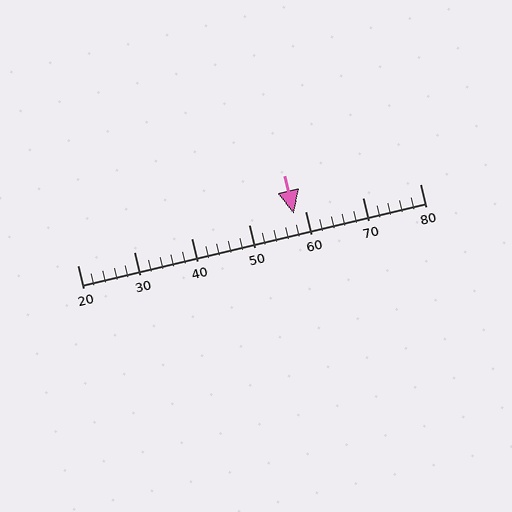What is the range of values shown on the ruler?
The ruler shows values from 20 to 80.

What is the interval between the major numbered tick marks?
The major tick marks are spaced 10 units apart.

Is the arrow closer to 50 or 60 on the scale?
The arrow is closer to 60.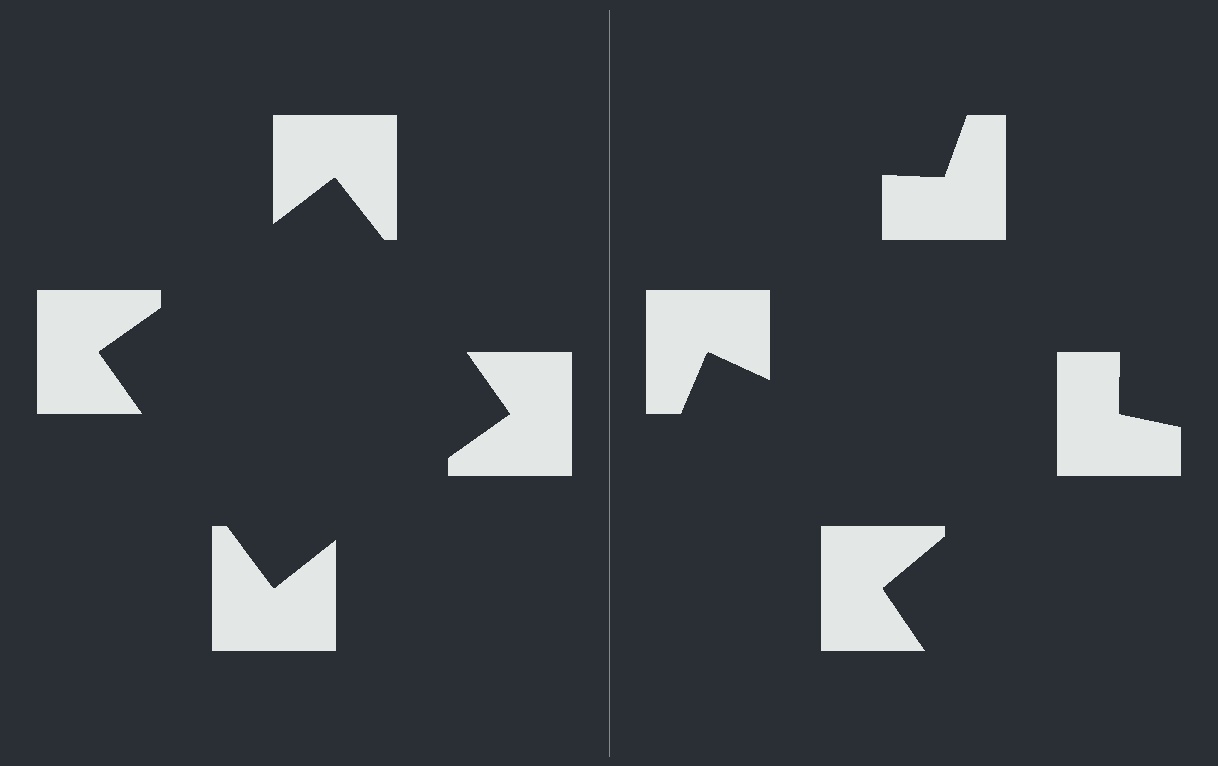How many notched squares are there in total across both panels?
8 — 4 on each side.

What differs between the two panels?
The notched squares are positioned identically on both sides; only the wedge orientations differ. On the left they align to a square; on the right they are misaligned.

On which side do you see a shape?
An illusory square appears on the left side. On the right side the wedge cuts are rotated, so no coherent shape forms.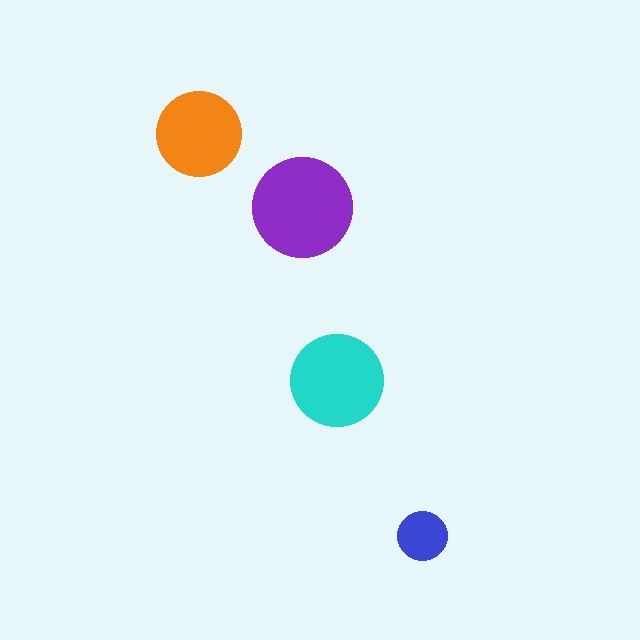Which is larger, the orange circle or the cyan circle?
The cyan one.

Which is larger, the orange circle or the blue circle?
The orange one.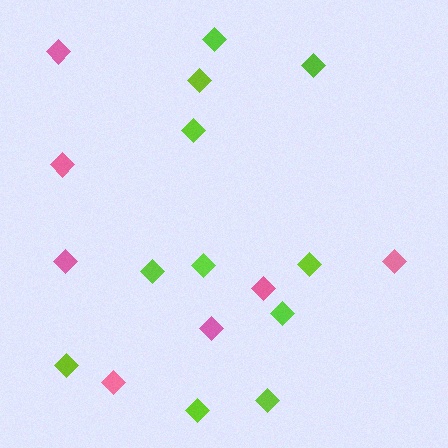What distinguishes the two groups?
There are 2 groups: one group of lime diamonds (11) and one group of pink diamonds (7).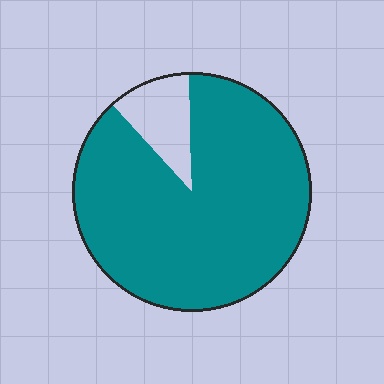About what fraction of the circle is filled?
About seven eighths (7/8).